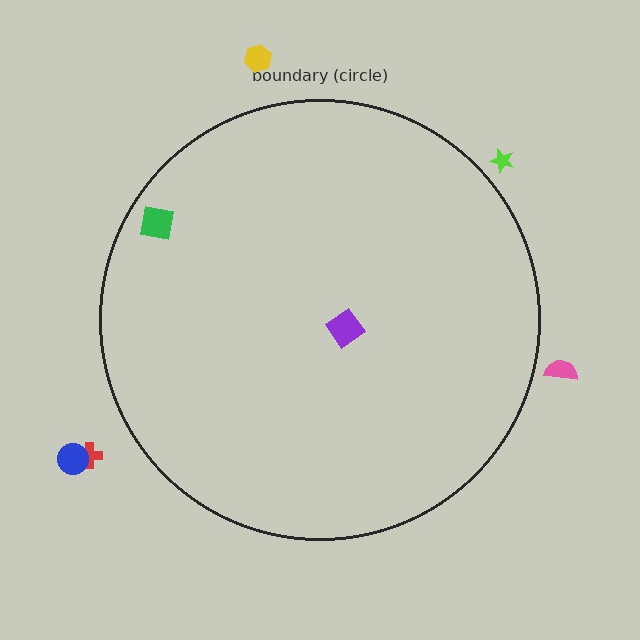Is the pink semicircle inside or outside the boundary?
Outside.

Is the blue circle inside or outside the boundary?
Outside.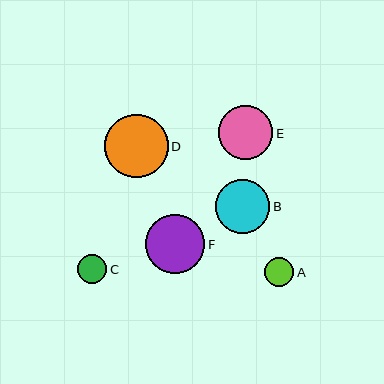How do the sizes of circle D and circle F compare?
Circle D and circle F are approximately the same size.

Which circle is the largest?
Circle D is the largest with a size of approximately 63 pixels.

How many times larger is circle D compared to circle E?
Circle D is approximately 1.2 times the size of circle E.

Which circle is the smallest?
Circle A is the smallest with a size of approximately 29 pixels.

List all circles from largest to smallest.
From largest to smallest: D, F, E, B, C, A.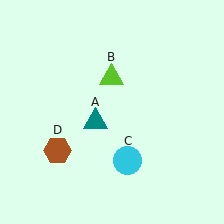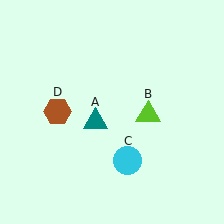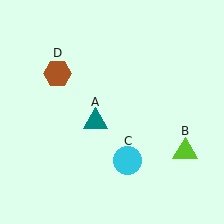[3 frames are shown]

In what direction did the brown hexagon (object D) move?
The brown hexagon (object D) moved up.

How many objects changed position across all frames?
2 objects changed position: lime triangle (object B), brown hexagon (object D).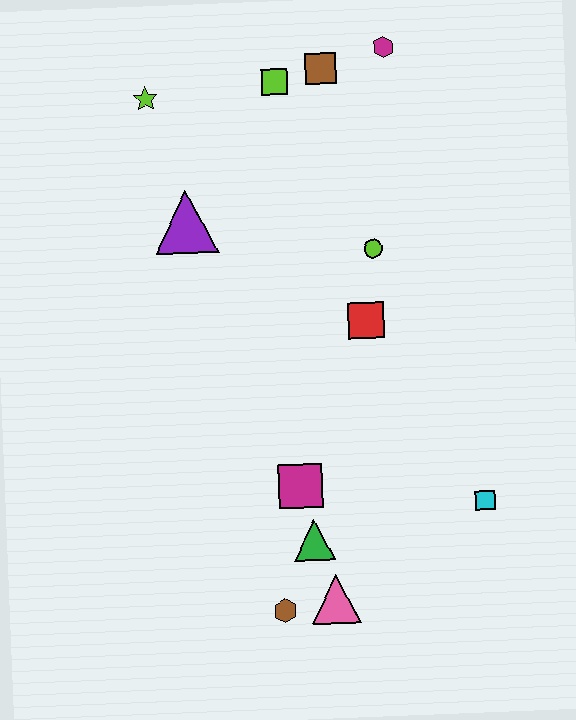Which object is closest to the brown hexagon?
The pink triangle is closest to the brown hexagon.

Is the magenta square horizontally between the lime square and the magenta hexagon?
Yes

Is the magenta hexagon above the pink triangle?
Yes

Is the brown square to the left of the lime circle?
Yes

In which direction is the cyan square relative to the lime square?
The cyan square is below the lime square.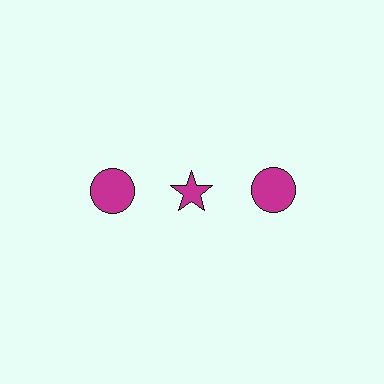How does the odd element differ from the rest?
It has a different shape: star instead of circle.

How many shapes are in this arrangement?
There are 3 shapes arranged in a grid pattern.